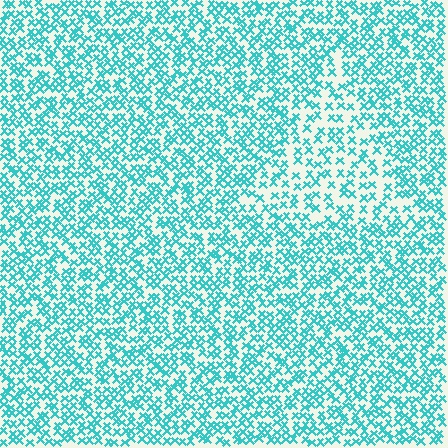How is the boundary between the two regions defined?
The boundary is defined by a change in element density (approximately 1.7x ratio). All elements are the same color, size, and shape.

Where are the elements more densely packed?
The elements are more densely packed outside the triangle boundary.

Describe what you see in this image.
The image contains small cyan elements arranged at two different densities. A triangle-shaped region is visible where the elements are less densely packed than the surrounding area.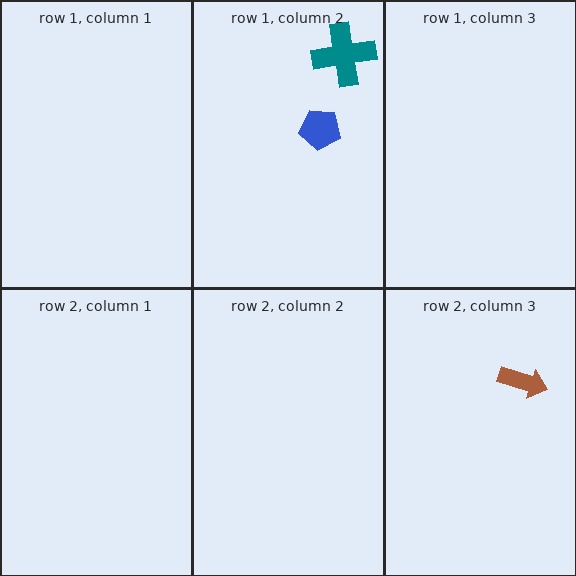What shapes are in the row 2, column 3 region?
The brown arrow.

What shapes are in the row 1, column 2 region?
The blue pentagon, the teal cross.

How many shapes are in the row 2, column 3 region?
1.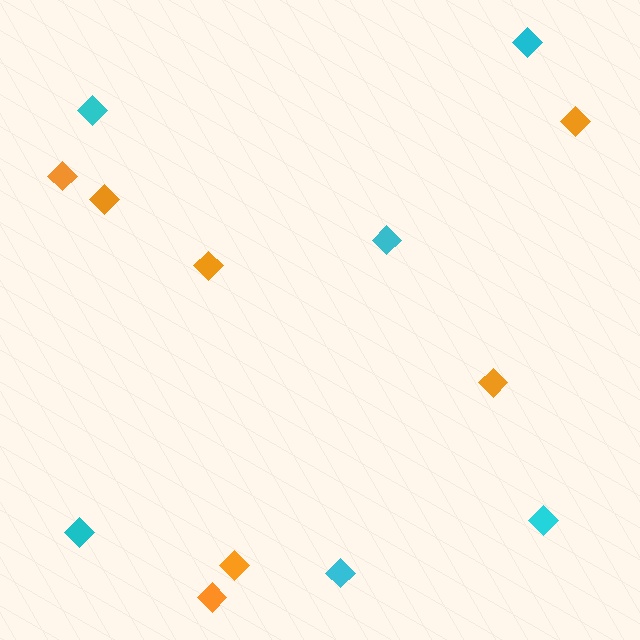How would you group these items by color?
There are 2 groups: one group of cyan diamonds (6) and one group of orange diamonds (7).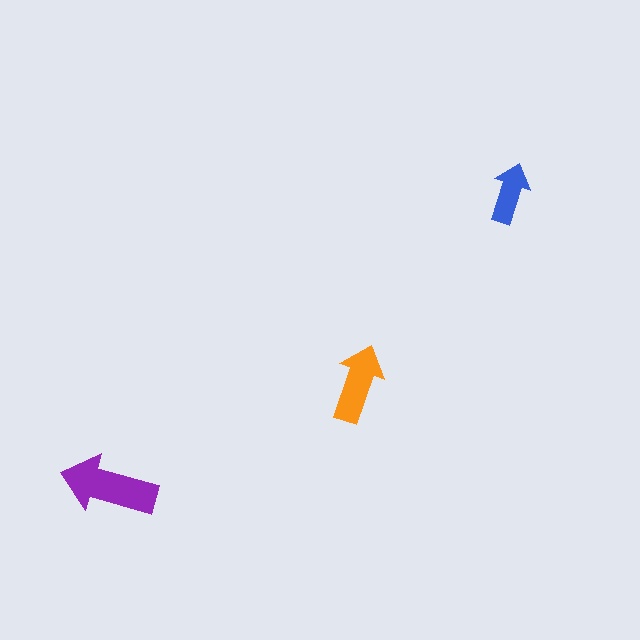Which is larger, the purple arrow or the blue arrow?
The purple one.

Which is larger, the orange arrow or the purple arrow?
The purple one.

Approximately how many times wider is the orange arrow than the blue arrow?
About 1.5 times wider.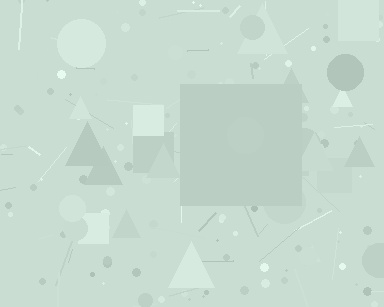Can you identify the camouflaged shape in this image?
The camouflaged shape is a square.